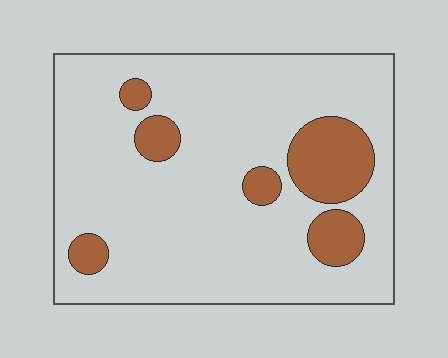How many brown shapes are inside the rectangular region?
6.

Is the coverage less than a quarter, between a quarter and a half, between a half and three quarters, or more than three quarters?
Less than a quarter.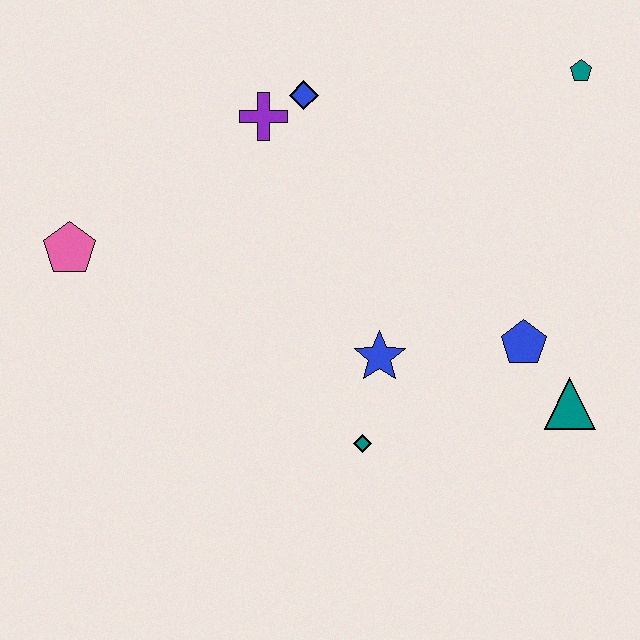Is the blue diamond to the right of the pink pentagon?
Yes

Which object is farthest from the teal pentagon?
The pink pentagon is farthest from the teal pentagon.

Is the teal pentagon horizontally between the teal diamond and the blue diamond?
No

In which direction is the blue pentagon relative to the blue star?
The blue pentagon is to the right of the blue star.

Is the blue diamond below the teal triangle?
No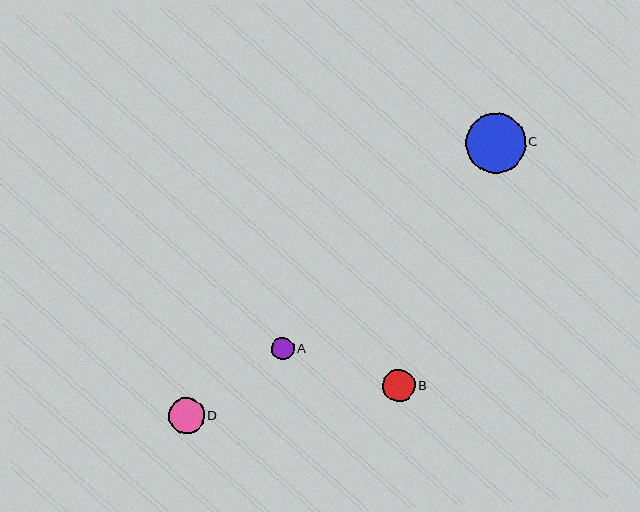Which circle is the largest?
Circle C is the largest with a size of approximately 60 pixels.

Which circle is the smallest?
Circle A is the smallest with a size of approximately 22 pixels.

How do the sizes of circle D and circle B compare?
Circle D and circle B are approximately the same size.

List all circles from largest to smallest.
From largest to smallest: C, D, B, A.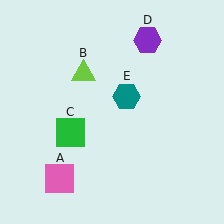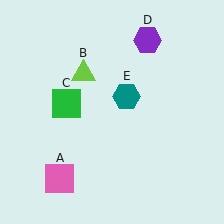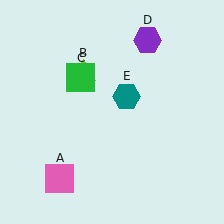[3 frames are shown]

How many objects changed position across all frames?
1 object changed position: green square (object C).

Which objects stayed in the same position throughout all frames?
Pink square (object A) and lime triangle (object B) and purple hexagon (object D) and teal hexagon (object E) remained stationary.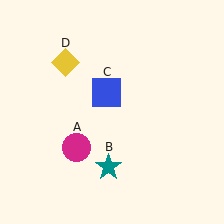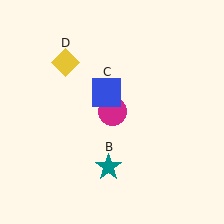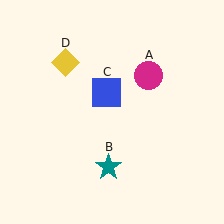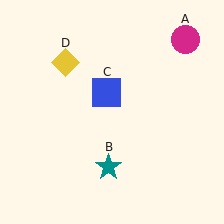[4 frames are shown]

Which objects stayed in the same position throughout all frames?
Teal star (object B) and blue square (object C) and yellow diamond (object D) remained stationary.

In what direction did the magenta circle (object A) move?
The magenta circle (object A) moved up and to the right.